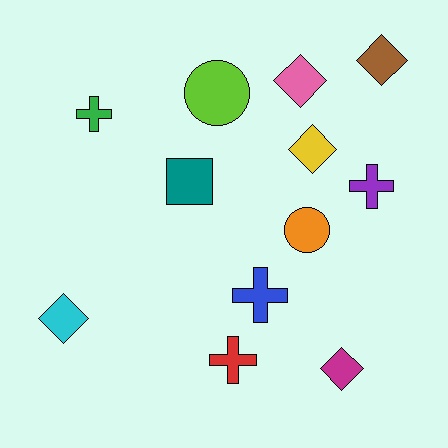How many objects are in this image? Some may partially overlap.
There are 12 objects.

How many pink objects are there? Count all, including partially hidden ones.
There is 1 pink object.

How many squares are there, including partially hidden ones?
There is 1 square.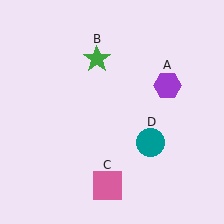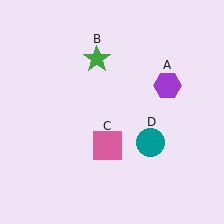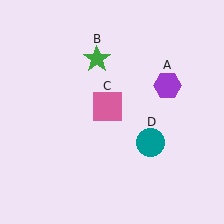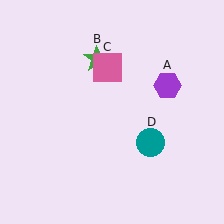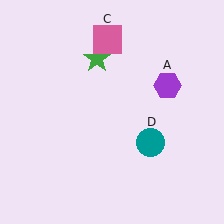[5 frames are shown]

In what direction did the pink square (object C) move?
The pink square (object C) moved up.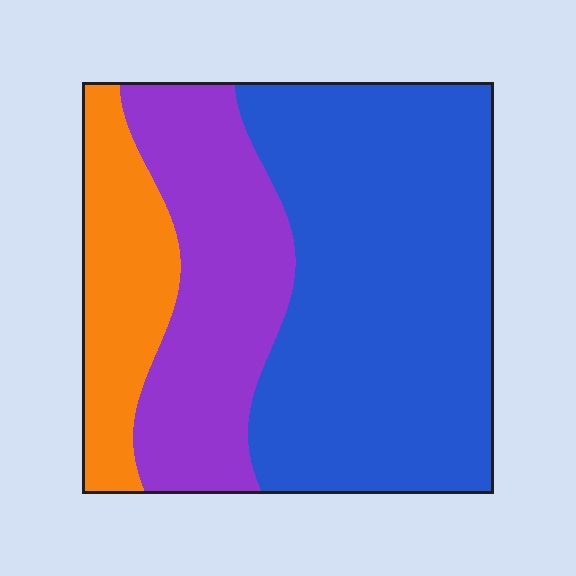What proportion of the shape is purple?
Purple covers about 30% of the shape.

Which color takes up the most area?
Blue, at roughly 55%.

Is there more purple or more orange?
Purple.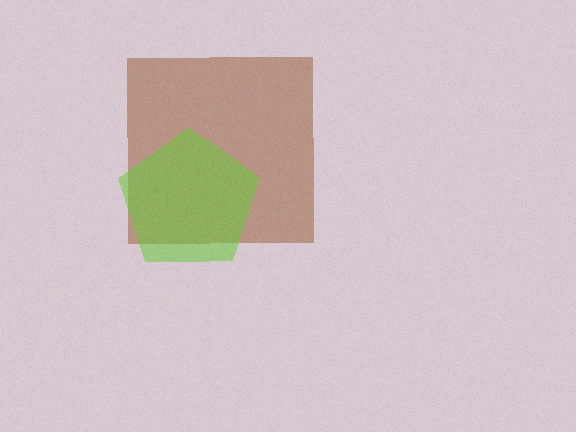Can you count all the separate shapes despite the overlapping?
Yes, there are 2 separate shapes.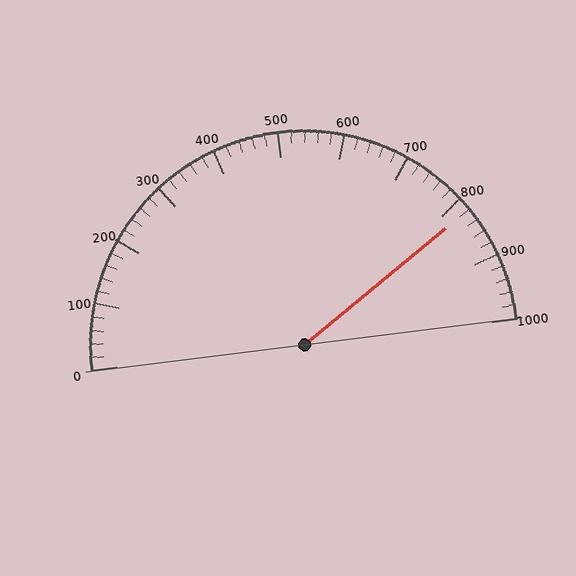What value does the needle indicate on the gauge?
The needle indicates approximately 820.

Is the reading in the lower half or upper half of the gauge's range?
The reading is in the upper half of the range (0 to 1000).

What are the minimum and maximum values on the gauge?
The gauge ranges from 0 to 1000.